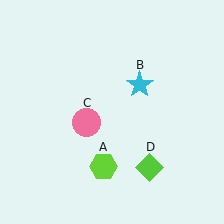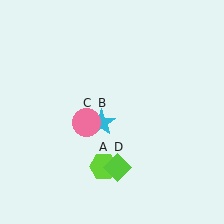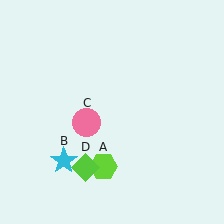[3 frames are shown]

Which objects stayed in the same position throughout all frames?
Lime hexagon (object A) and pink circle (object C) remained stationary.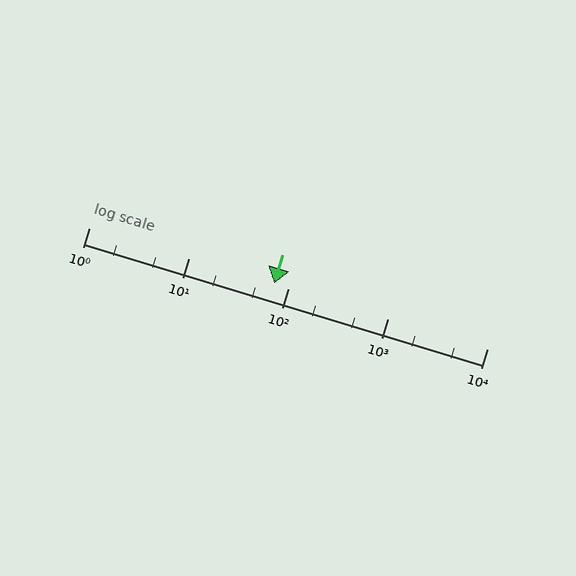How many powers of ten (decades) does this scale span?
The scale spans 4 decades, from 1 to 10000.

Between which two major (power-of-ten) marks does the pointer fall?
The pointer is between 10 and 100.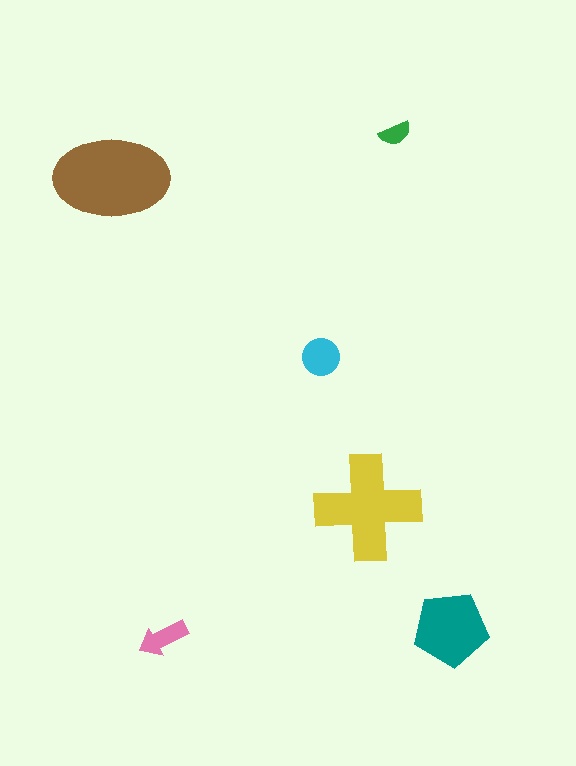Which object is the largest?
The brown ellipse.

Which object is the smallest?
The green semicircle.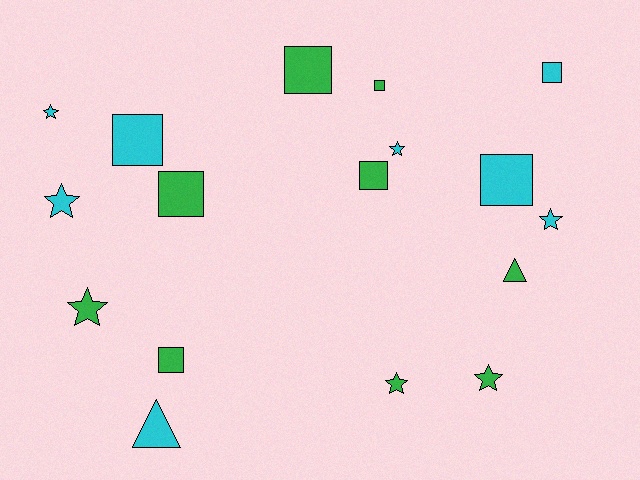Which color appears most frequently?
Green, with 9 objects.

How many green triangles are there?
There is 1 green triangle.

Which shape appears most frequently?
Square, with 8 objects.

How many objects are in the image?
There are 17 objects.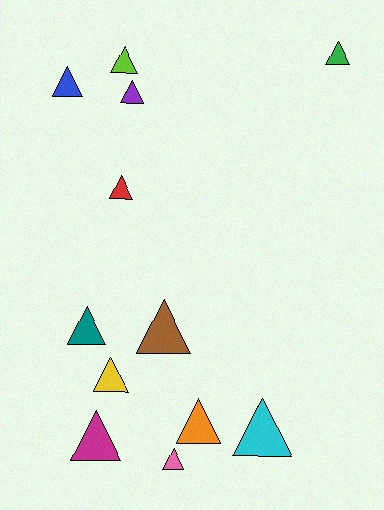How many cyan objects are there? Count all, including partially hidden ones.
There is 1 cyan object.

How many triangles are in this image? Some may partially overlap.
There are 12 triangles.